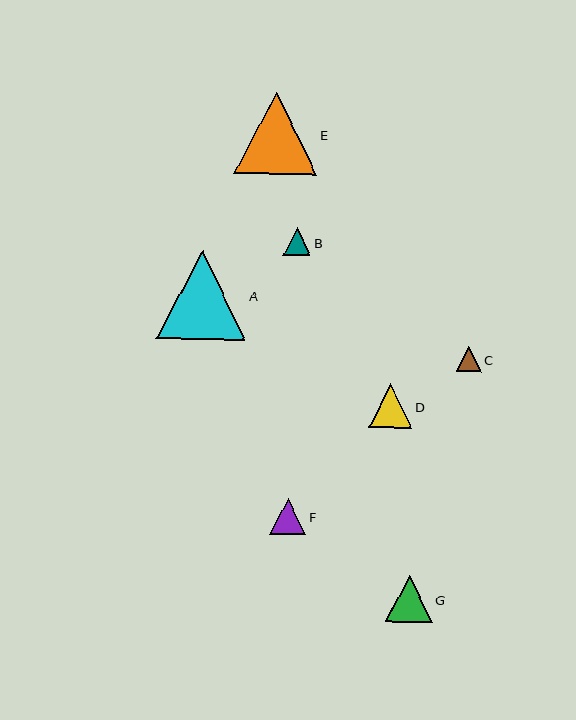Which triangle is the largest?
Triangle A is the largest with a size of approximately 89 pixels.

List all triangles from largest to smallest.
From largest to smallest: A, E, G, D, F, B, C.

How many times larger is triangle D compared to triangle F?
Triangle D is approximately 1.2 times the size of triangle F.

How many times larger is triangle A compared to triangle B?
Triangle A is approximately 3.3 times the size of triangle B.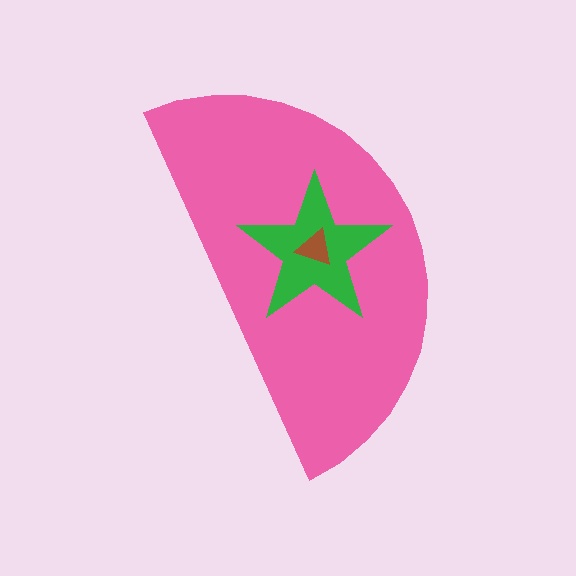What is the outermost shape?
The pink semicircle.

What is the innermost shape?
The brown triangle.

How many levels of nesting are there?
3.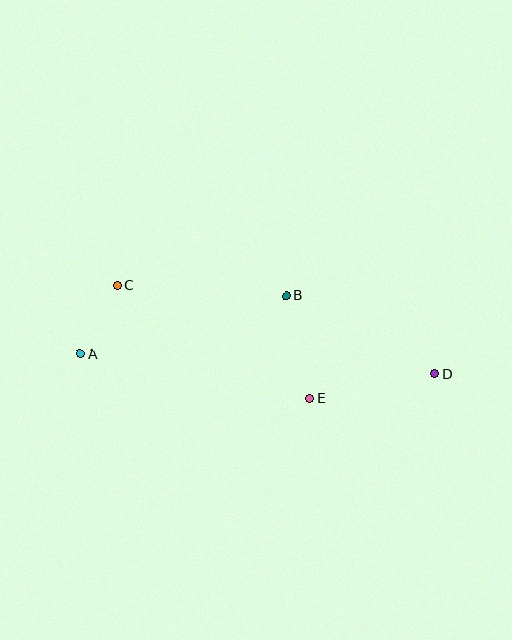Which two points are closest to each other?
Points A and C are closest to each other.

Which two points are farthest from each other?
Points A and D are farthest from each other.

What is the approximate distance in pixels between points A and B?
The distance between A and B is approximately 214 pixels.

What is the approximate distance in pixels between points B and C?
The distance between B and C is approximately 168 pixels.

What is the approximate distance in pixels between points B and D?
The distance between B and D is approximately 168 pixels.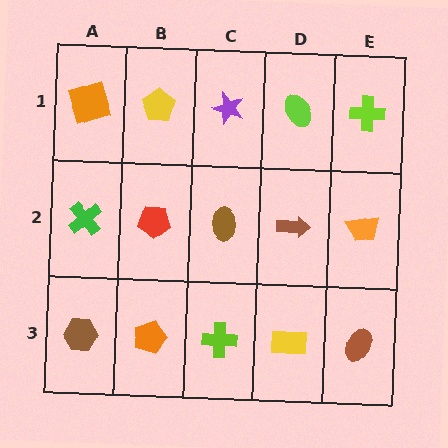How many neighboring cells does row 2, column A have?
3.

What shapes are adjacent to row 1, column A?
A green cross (row 2, column A), a yellow pentagon (row 1, column B).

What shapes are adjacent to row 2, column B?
A yellow pentagon (row 1, column B), an orange pentagon (row 3, column B), a green cross (row 2, column A), a brown ellipse (row 2, column C).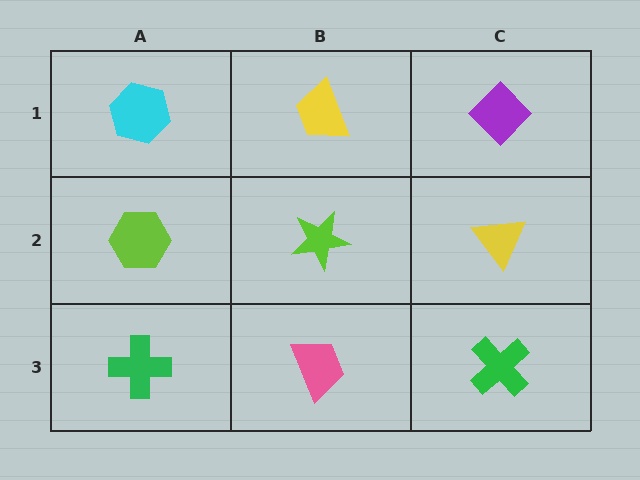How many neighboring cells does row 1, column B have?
3.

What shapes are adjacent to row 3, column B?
A lime star (row 2, column B), a green cross (row 3, column A), a green cross (row 3, column C).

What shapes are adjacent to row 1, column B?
A lime star (row 2, column B), a cyan hexagon (row 1, column A), a purple diamond (row 1, column C).